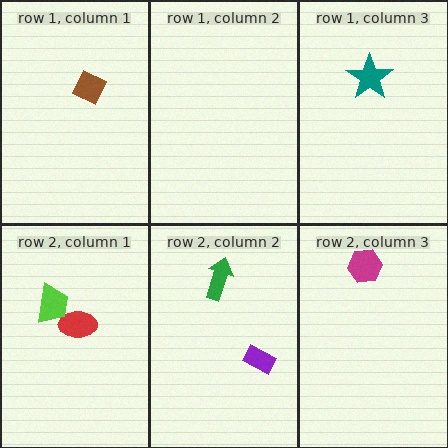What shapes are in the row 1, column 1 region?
The brown diamond.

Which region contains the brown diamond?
The row 1, column 1 region.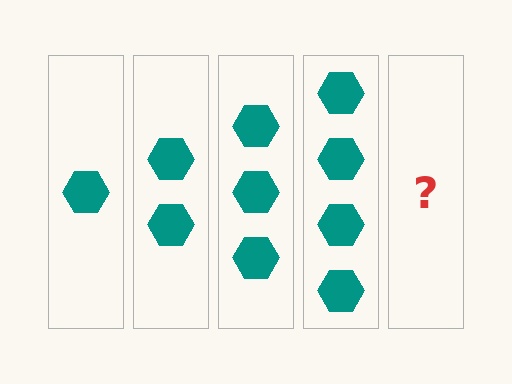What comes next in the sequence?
The next element should be 5 hexagons.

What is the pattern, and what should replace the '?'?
The pattern is that each step adds one more hexagon. The '?' should be 5 hexagons.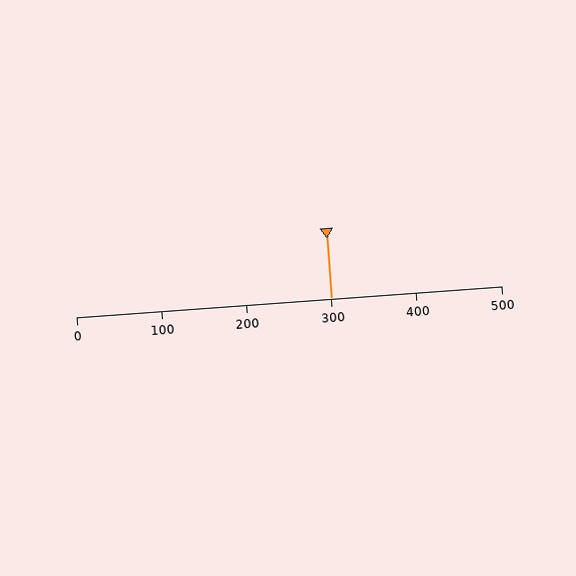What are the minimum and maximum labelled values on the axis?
The axis runs from 0 to 500.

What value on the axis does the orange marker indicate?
The marker indicates approximately 300.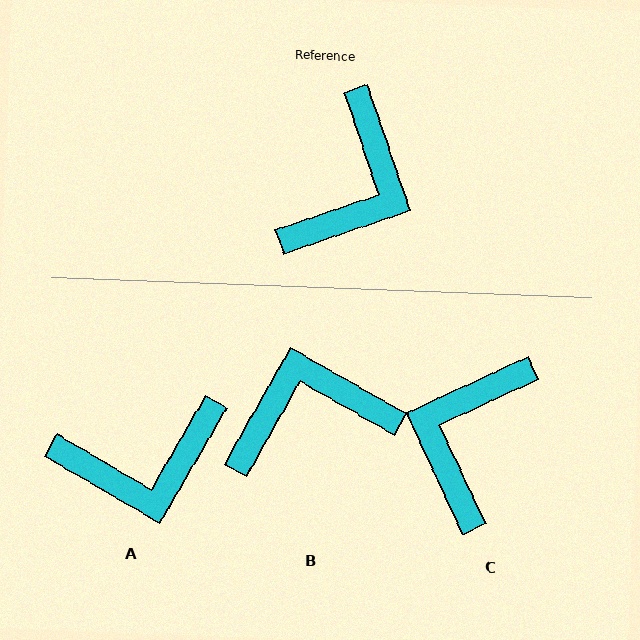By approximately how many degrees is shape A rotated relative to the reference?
Approximately 49 degrees clockwise.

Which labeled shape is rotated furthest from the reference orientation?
C, about 174 degrees away.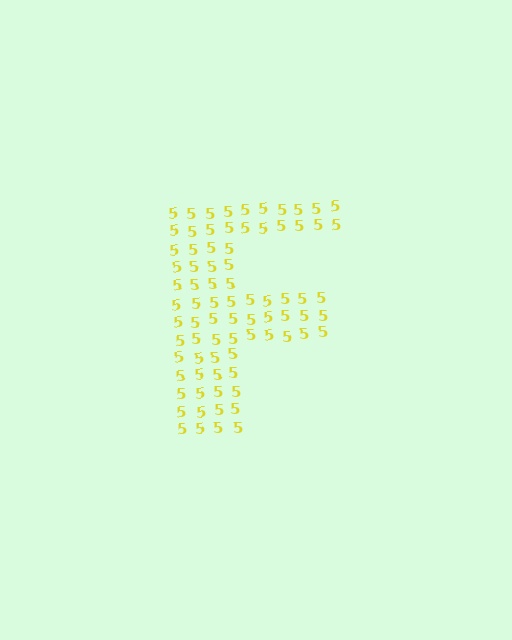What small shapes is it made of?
It is made of small digit 5's.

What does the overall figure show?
The overall figure shows the letter F.